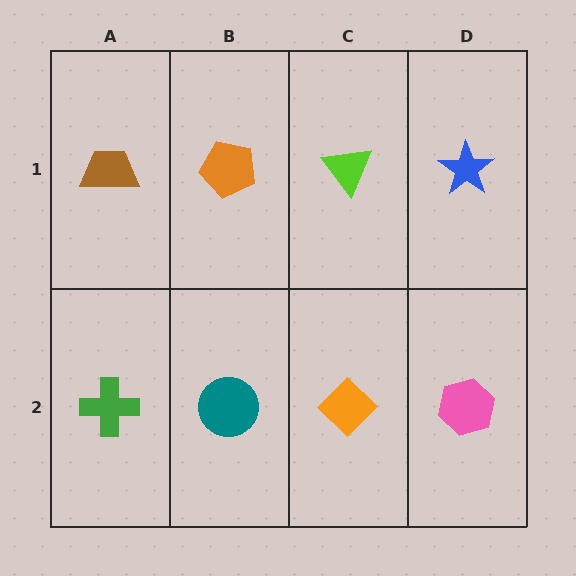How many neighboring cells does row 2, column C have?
3.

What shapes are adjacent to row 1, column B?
A teal circle (row 2, column B), a brown trapezoid (row 1, column A), a lime triangle (row 1, column C).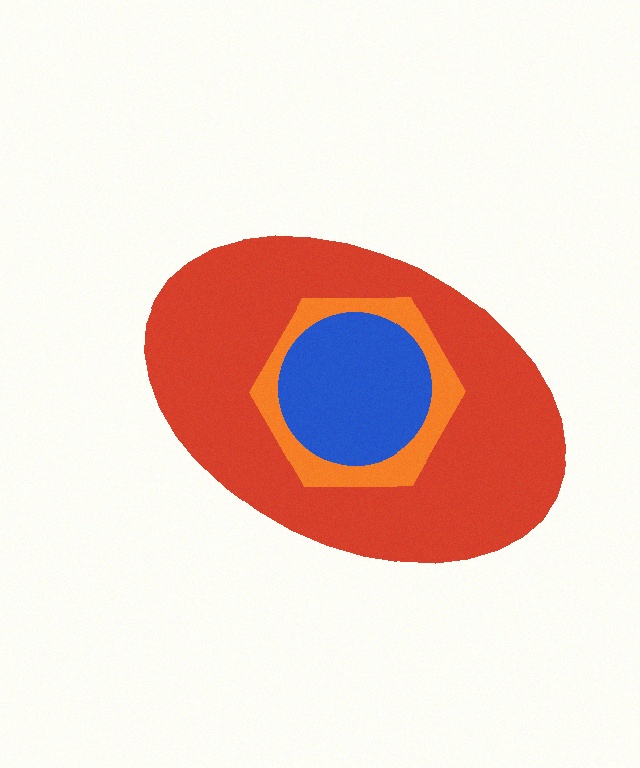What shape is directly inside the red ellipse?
The orange hexagon.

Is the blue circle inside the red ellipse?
Yes.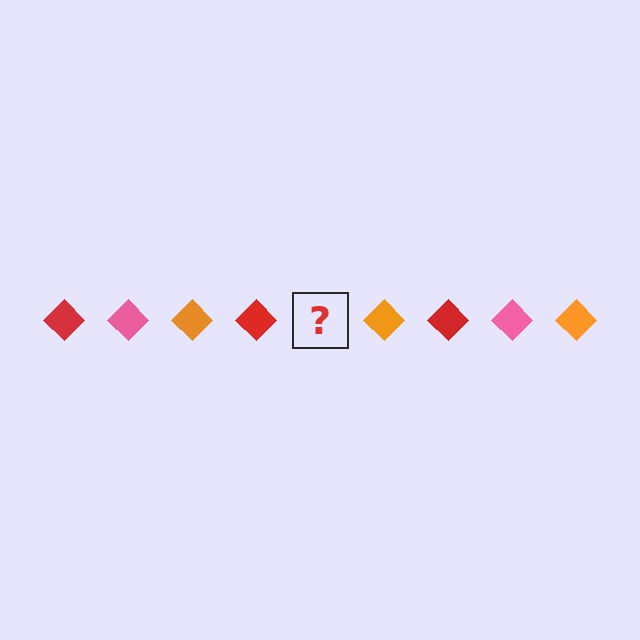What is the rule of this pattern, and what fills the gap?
The rule is that the pattern cycles through red, pink, orange diamonds. The gap should be filled with a pink diamond.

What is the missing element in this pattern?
The missing element is a pink diamond.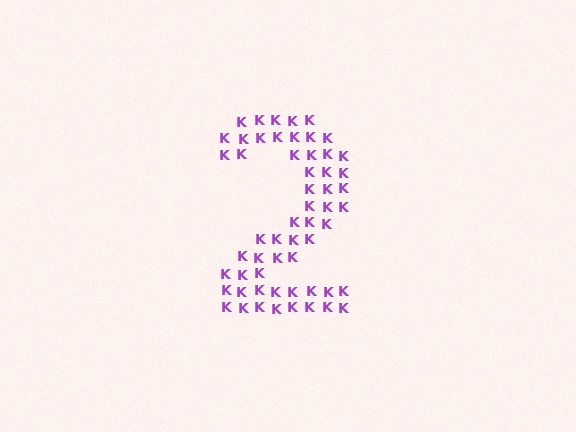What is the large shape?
The large shape is the digit 2.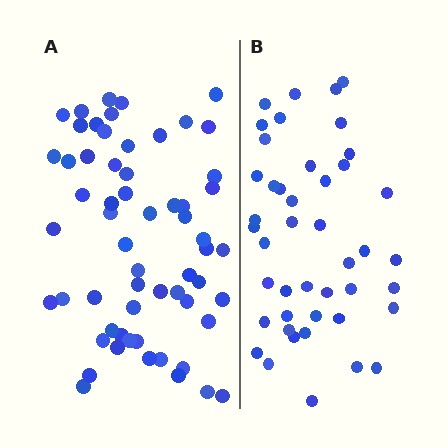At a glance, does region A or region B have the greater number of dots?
Region A (the left region) has more dots.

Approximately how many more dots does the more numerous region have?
Region A has approximately 15 more dots than region B.